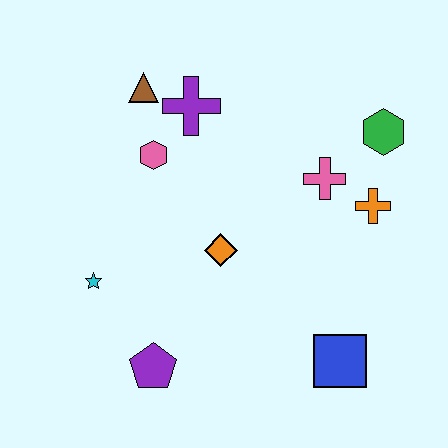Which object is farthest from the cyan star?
The green hexagon is farthest from the cyan star.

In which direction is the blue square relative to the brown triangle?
The blue square is below the brown triangle.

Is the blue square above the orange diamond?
No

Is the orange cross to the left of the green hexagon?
Yes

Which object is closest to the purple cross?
The brown triangle is closest to the purple cross.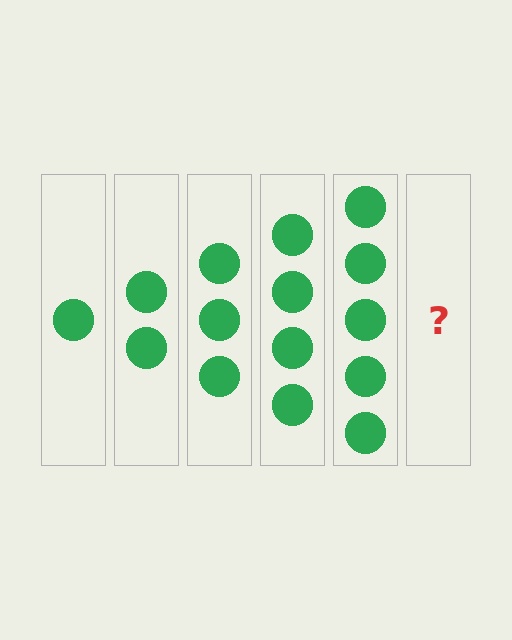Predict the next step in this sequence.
The next step is 6 circles.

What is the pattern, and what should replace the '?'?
The pattern is that each step adds one more circle. The '?' should be 6 circles.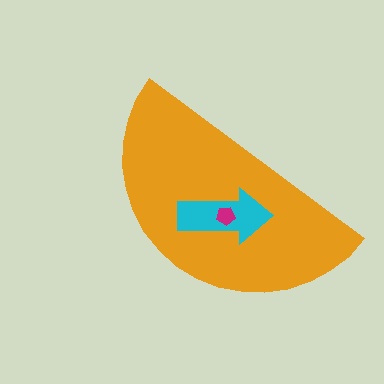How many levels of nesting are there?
3.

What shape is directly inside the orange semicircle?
The cyan arrow.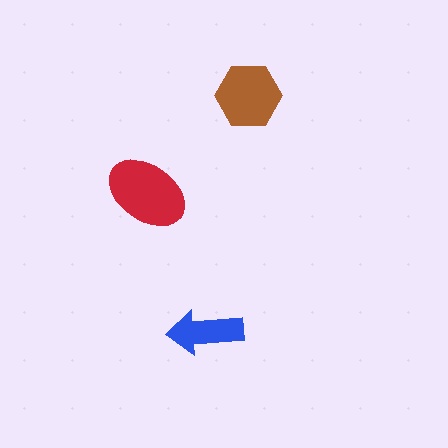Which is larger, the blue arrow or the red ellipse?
The red ellipse.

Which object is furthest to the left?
The red ellipse is leftmost.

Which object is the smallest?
The blue arrow.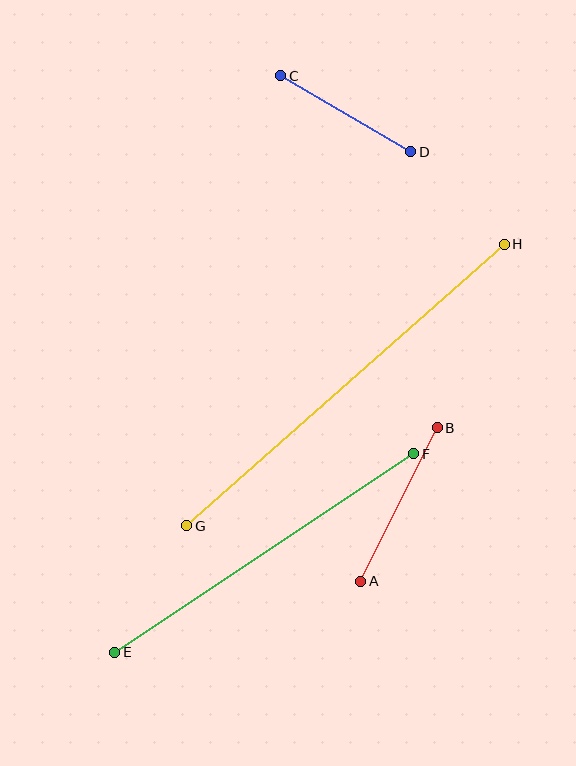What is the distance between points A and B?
The distance is approximately 172 pixels.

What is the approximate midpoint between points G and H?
The midpoint is at approximately (345, 385) pixels.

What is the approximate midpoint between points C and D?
The midpoint is at approximately (346, 114) pixels.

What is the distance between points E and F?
The distance is approximately 359 pixels.